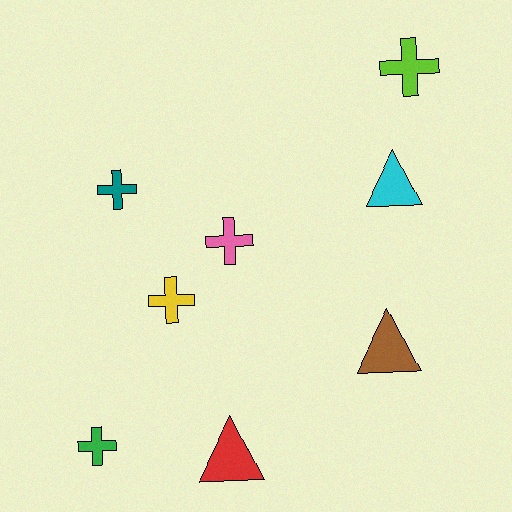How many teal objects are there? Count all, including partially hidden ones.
There is 1 teal object.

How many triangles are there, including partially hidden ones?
There are 3 triangles.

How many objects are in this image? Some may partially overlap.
There are 8 objects.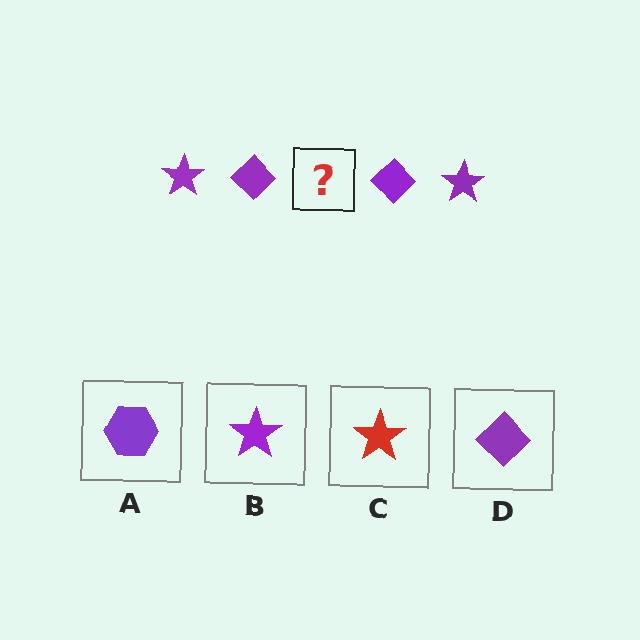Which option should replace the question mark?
Option B.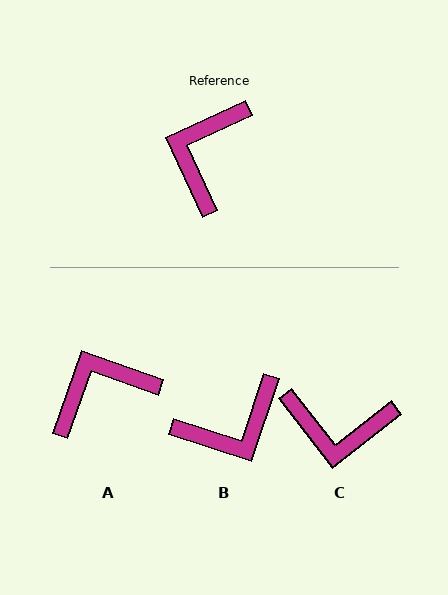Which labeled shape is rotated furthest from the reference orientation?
B, about 137 degrees away.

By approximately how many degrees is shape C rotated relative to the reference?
Approximately 103 degrees counter-clockwise.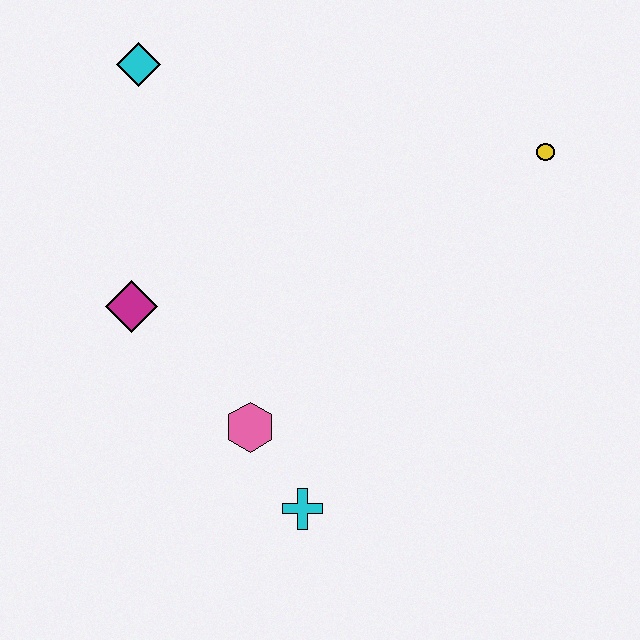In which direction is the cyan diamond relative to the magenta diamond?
The cyan diamond is above the magenta diamond.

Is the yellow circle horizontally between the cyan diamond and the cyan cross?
No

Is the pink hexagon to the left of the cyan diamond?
No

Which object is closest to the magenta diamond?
The pink hexagon is closest to the magenta diamond.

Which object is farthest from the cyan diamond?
The cyan cross is farthest from the cyan diamond.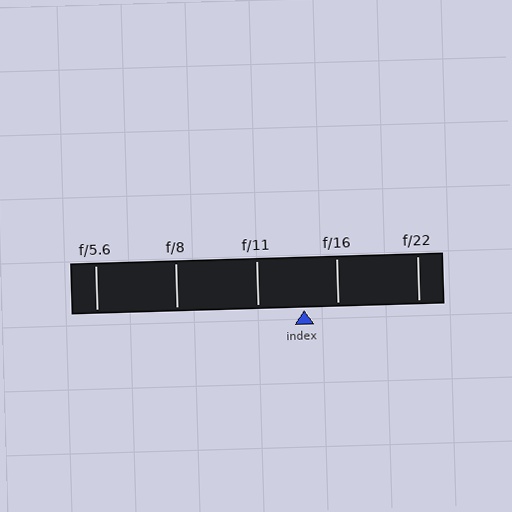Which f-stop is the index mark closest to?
The index mark is closest to f/16.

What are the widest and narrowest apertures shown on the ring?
The widest aperture shown is f/5.6 and the narrowest is f/22.